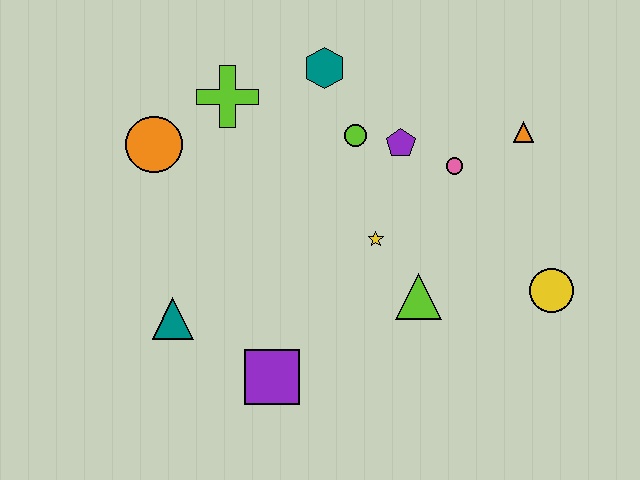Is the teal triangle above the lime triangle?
No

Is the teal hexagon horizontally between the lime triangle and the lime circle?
No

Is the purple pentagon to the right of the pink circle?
No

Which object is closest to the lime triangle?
The yellow star is closest to the lime triangle.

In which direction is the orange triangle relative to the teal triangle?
The orange triangle is to the right of the teal triangle.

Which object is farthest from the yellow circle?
The orange circle is farthest from the yellow circle.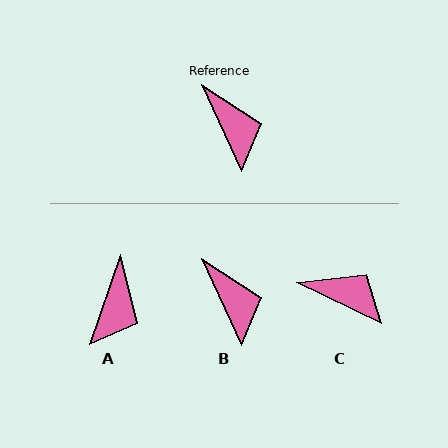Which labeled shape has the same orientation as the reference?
B.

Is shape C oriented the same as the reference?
No, it is off by about 39 degrees.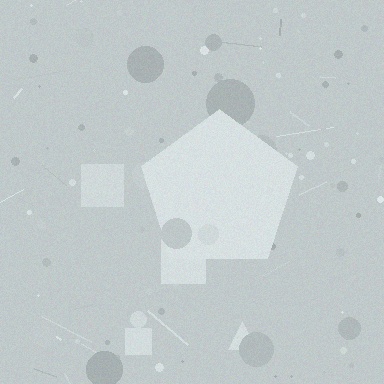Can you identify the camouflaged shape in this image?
The camouflaged shape is a pentagon.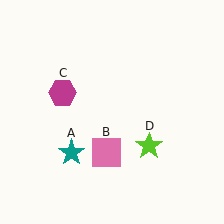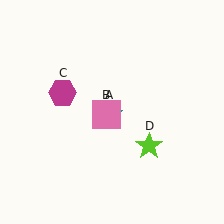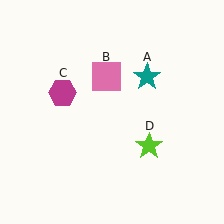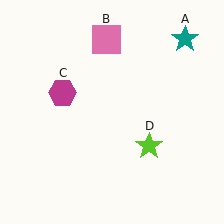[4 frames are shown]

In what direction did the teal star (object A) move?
The teal star (object A) moved up and to the right.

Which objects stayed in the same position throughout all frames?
Magenta hexagon (object C) and lime star (object D) remained stationary.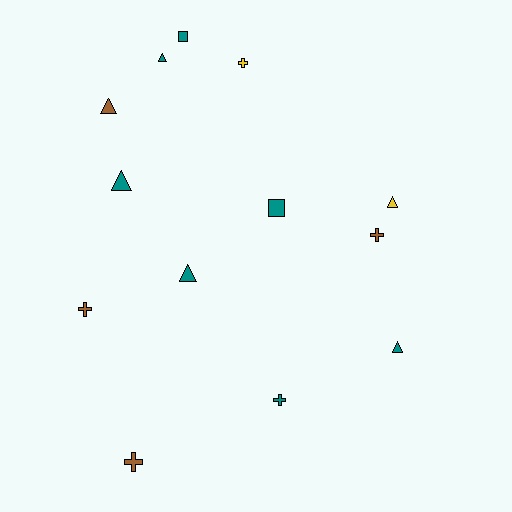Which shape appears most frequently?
Triangle, with 6 objects.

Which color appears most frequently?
Teal, with 7 objects.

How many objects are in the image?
There are 13 objects.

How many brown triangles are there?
There is 1 brown triangle.